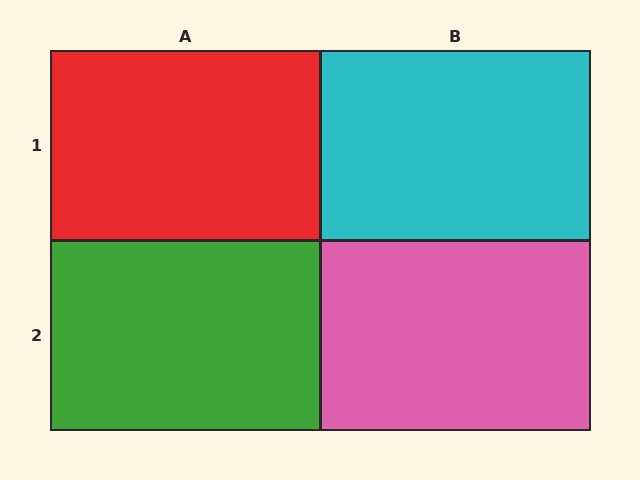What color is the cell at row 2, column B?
Pink.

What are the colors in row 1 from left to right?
Red, cyan.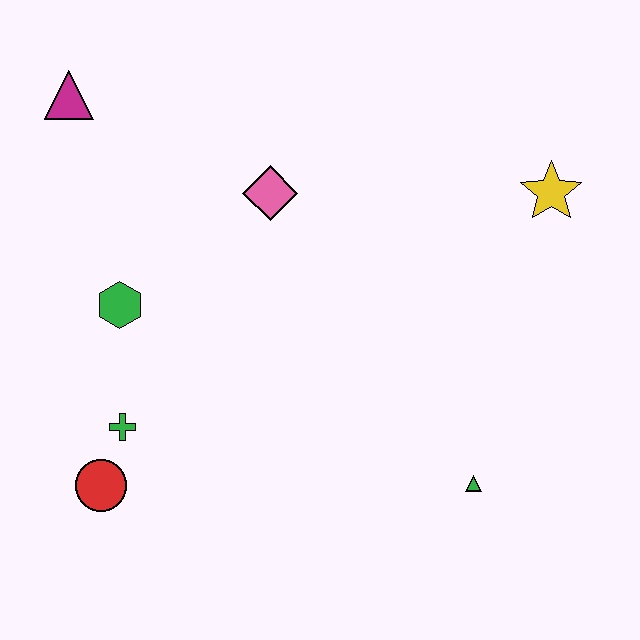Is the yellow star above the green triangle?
Yes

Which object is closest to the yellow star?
The pink diamond is closest to the yellow star.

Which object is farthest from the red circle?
The yellow star is farthest from the red circle.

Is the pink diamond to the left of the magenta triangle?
No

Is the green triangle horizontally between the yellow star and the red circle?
Yes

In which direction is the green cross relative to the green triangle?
The green cross is to the left of the green triangle.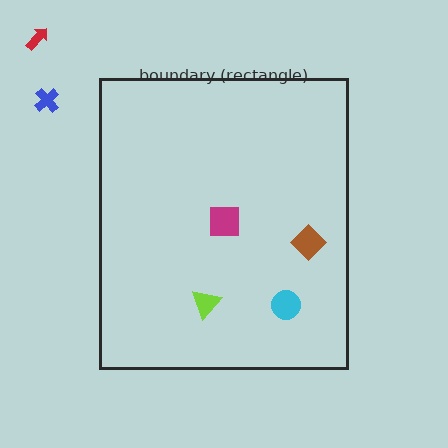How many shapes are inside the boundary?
4 inside, 2 outside.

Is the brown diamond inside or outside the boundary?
Inside.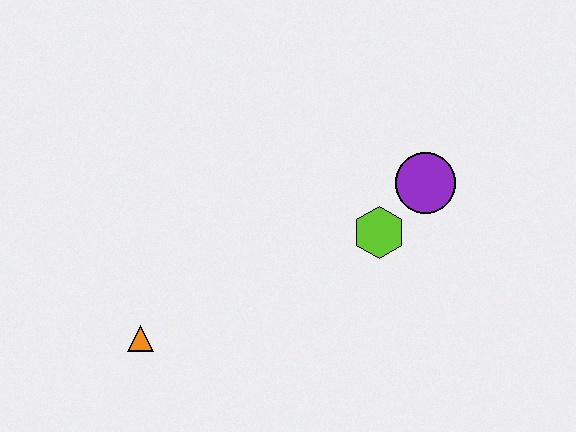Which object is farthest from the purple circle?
The orange triangle is farthest from the purple circle.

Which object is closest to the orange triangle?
The lime hexagon is closest to the orange triangle.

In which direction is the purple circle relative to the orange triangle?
The purple circle is to the right of the orange triangle.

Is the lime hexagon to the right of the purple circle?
No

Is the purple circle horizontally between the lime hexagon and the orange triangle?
No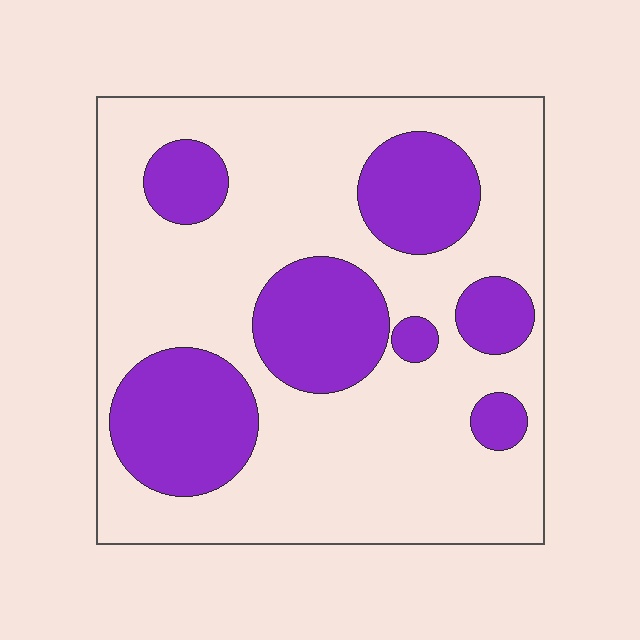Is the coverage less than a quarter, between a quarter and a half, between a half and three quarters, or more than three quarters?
Between a quarter and a half.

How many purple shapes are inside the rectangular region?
7.